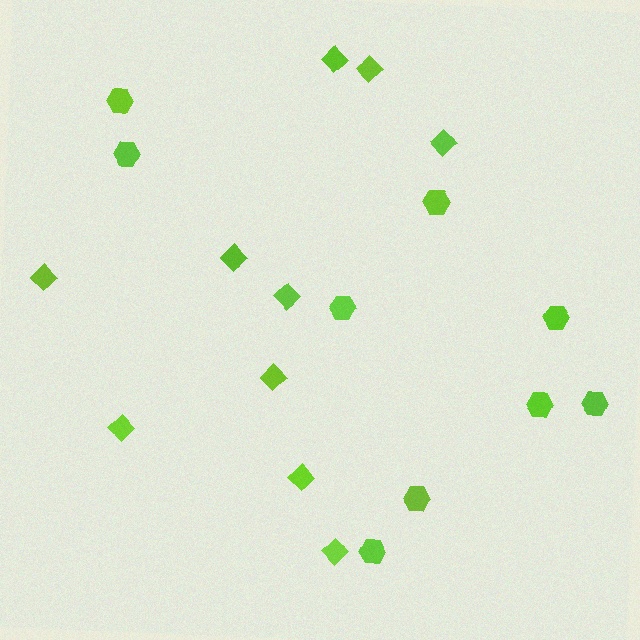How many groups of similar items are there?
There are 2 groups: one group of hexagons (9) and one group of diamonds (10).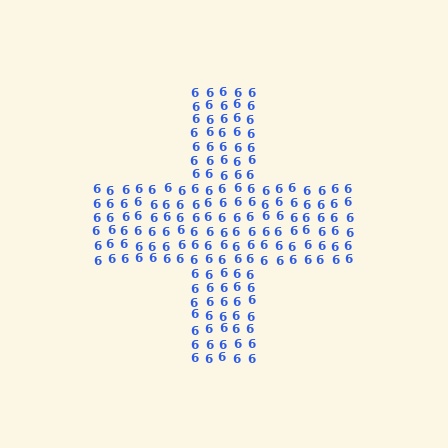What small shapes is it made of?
It is made of small digit 6's.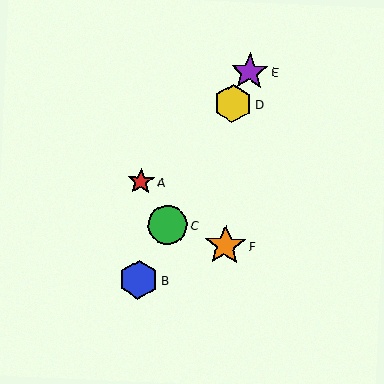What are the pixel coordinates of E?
Object E is at (249, 72).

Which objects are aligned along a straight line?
Objects B, C, D, E are aligned along a straight line.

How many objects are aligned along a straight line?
4 objects (B, C, D, E) are aligned along a straight line.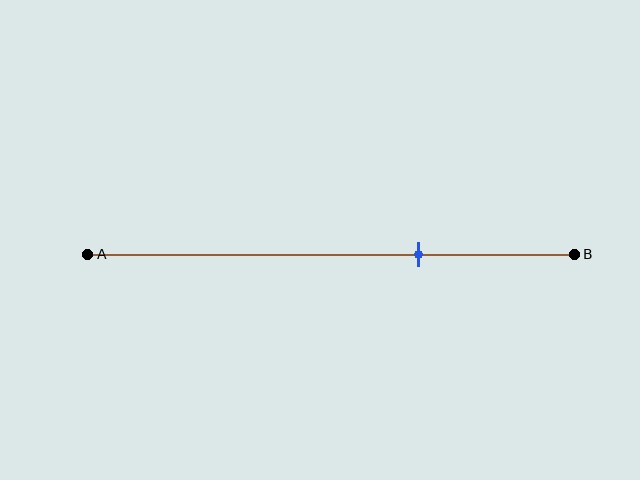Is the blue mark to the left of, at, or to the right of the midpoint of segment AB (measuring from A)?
The blue mark is to the right of the midpoint of segment AB.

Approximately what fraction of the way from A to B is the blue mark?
The blue mark is approximately 70% of the way from A to B.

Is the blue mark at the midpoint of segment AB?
No, the mark is at about 70% from A, not at the 50% midpoint.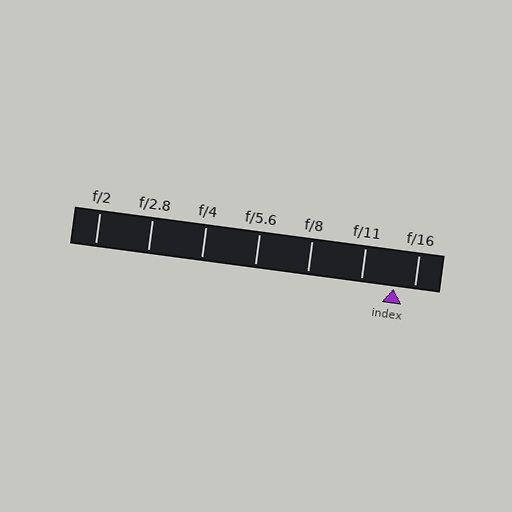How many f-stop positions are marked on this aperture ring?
There are 7 f-stop positions marked.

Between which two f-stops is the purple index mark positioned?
The index mark is between f/11 and f/16.